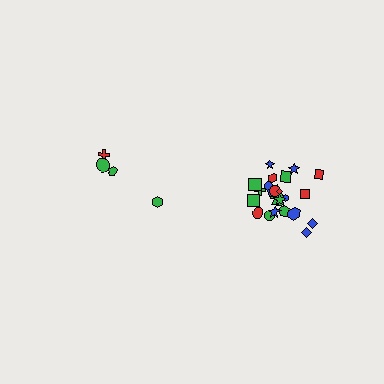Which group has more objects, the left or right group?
The right group.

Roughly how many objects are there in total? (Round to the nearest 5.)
Roughly 30 objects in total.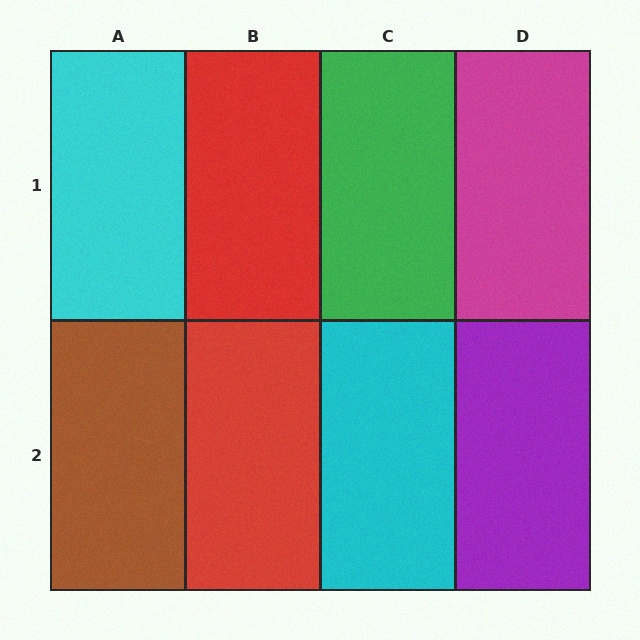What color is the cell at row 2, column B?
Red.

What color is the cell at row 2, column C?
Cyan.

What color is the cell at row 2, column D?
Purple.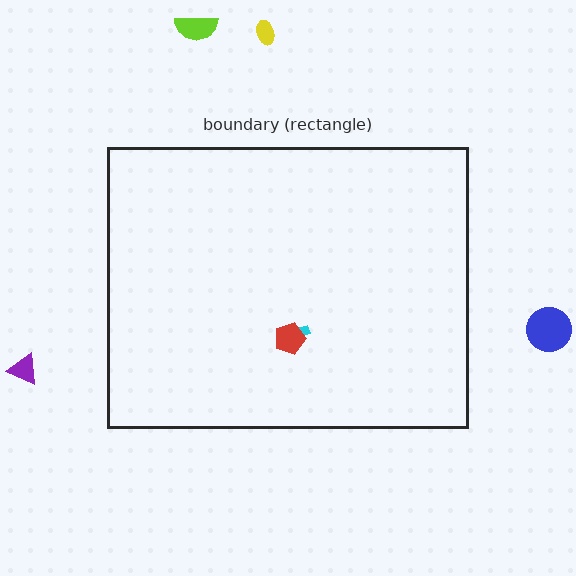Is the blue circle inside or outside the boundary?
Outside.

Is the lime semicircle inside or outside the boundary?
Outside.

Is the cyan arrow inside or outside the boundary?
Inside.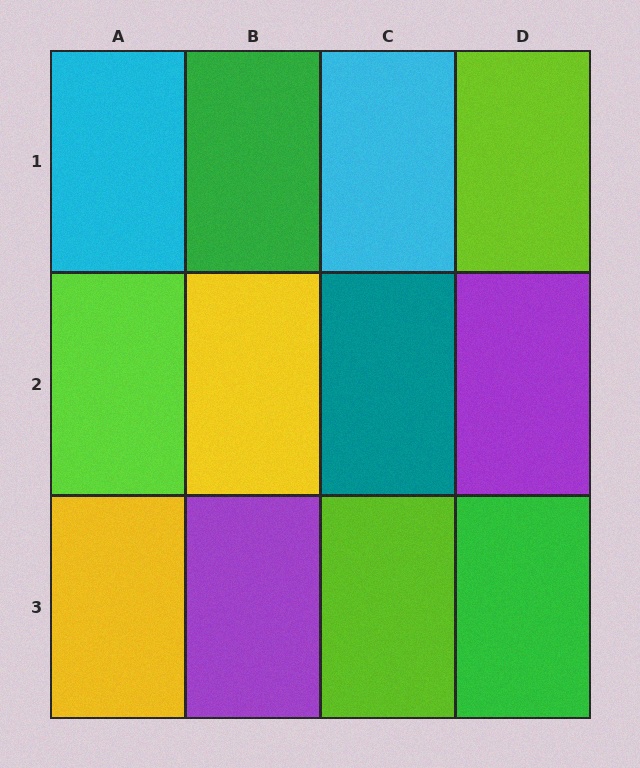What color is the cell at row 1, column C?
Cyan.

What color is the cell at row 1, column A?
Cyan.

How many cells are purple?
2 cells are purple.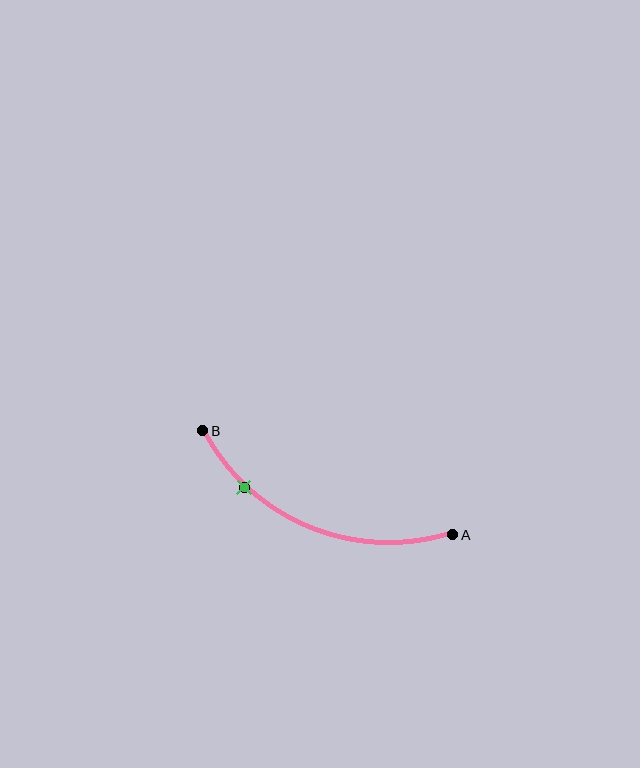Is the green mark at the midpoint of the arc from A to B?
No. The green mark lies on the arc but is closer to endpoint B. The arc midpoint would be at the point on the curve equidistant along the arc from both A and B.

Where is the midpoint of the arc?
The arc midpoint is the point on the curve farthest from the straight line joining A and B. It sits below that line.